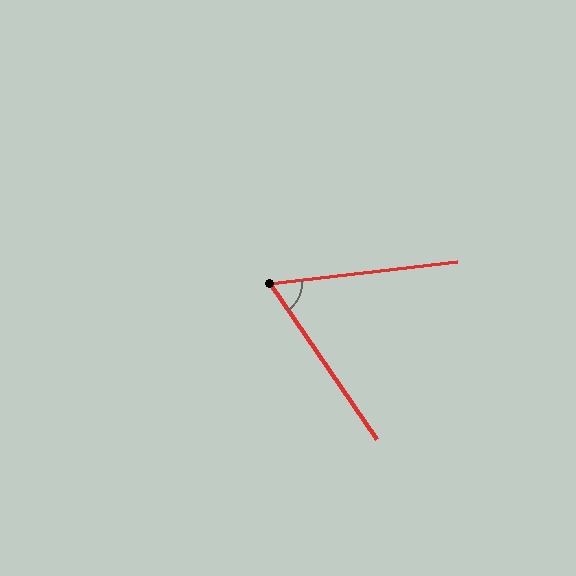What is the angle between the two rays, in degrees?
Approximately 62 degrees.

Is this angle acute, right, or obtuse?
It is acute.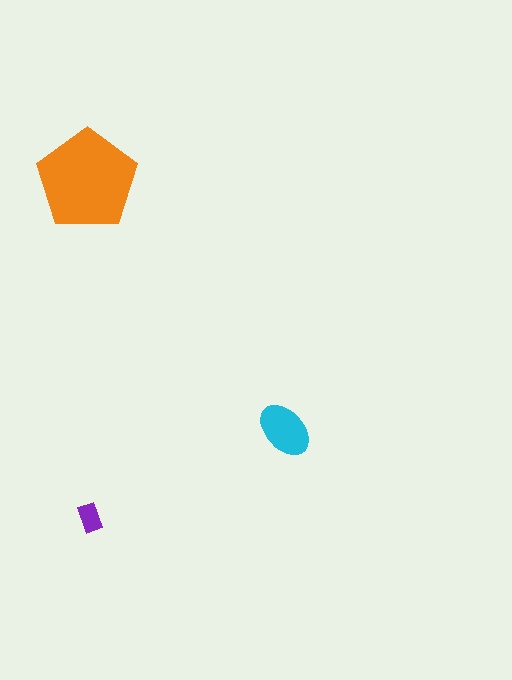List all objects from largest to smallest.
The orange pentagon, the cyan ellipse, the purple rectangle.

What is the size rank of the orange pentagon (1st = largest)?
1st.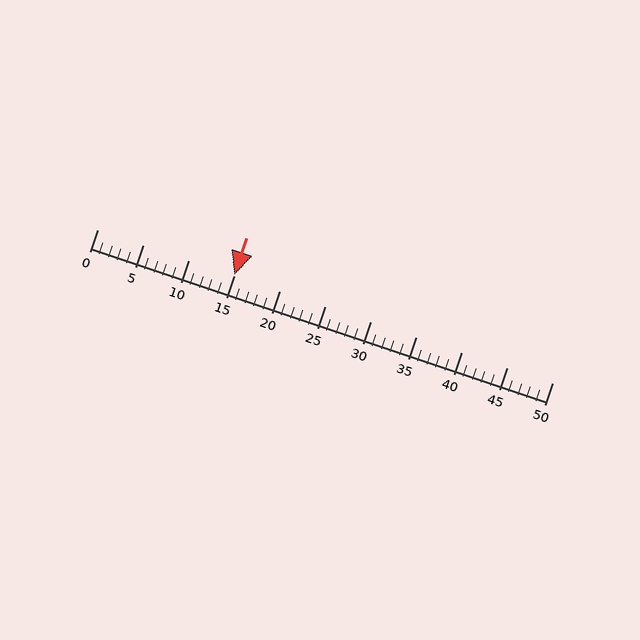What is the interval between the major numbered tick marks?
The major tick marks are spaced 5 units apart.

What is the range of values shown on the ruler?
The ruler shows values from 0 to 50.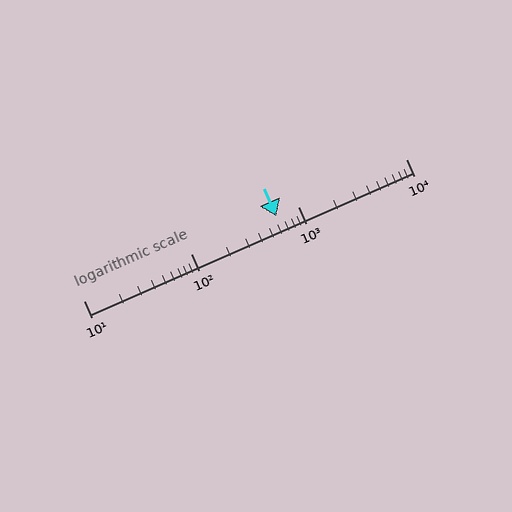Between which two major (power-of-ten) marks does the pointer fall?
The pointer is between 100 and 1000.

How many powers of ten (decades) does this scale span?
The scale spans 3 decades, from 10 to 10000.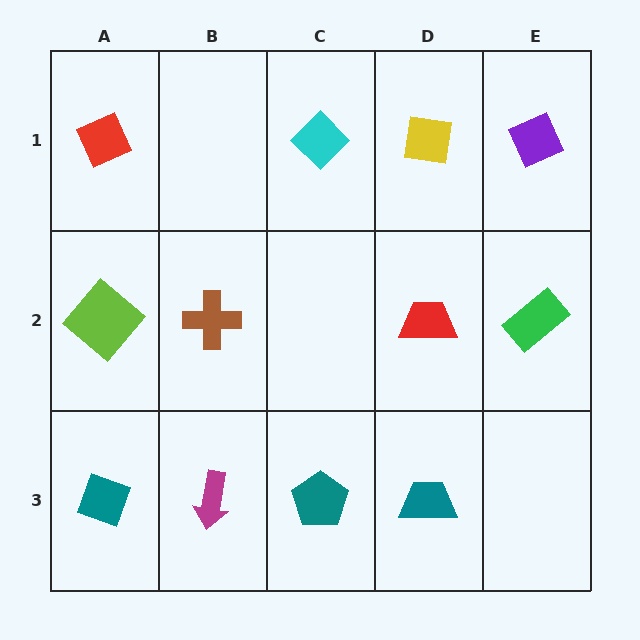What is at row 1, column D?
A yellow square.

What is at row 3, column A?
A teal diamond.